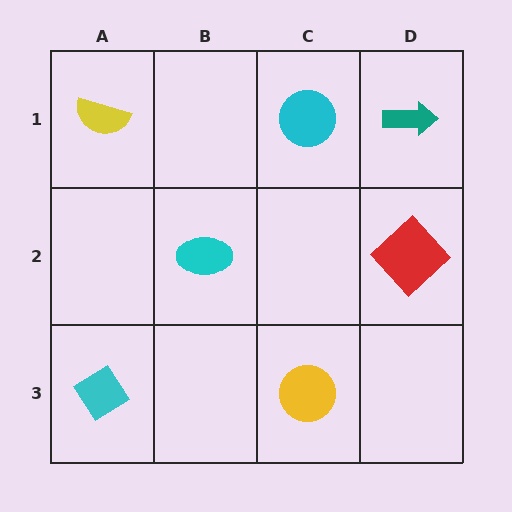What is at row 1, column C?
A cyan circle.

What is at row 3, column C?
A yellow circle.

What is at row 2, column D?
A red diamond.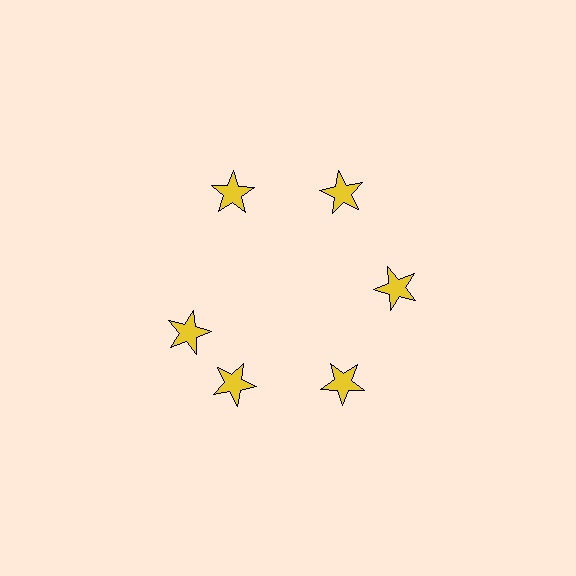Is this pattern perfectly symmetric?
No. The 6 yellow stars are arranged in a ring, but one element near the 9 o'clock position is rotated out of alignment along the ring, breaking the 6-fold rotational symmetry.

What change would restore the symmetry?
The symmetry would be restored by rotating it back into even spacing with its neighbors so that all 6 stars sit at equal angles and equal distance from the center.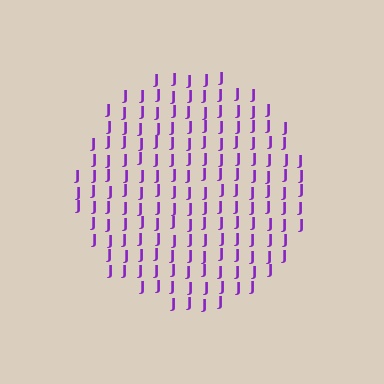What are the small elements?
The small elements are letter J's.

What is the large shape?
The large shape is a circle.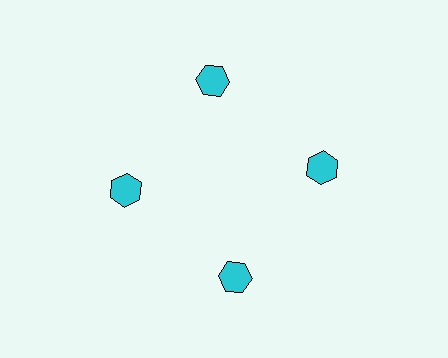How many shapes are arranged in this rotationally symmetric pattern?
There are 4 shapes, arranged in 4 groups of 1.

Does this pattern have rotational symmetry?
Yes, this pattern has 4-fold rotational symmetry. It looks the same after rotating 90 degrees around the center.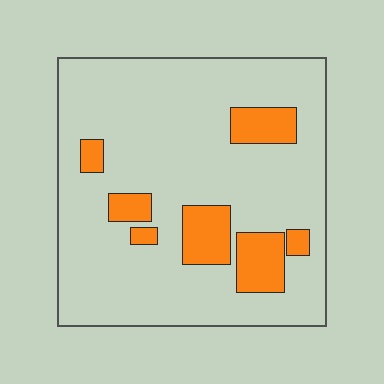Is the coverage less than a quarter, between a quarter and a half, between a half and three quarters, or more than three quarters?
Less than a quarter.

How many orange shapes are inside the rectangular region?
7.